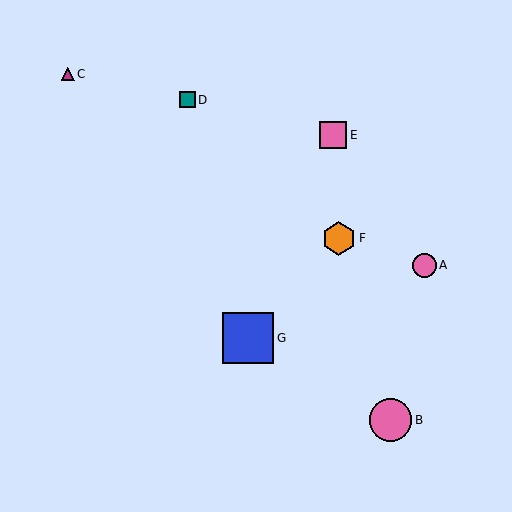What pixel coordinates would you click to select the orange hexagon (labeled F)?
Click at (339, 238) to select the orange hexagon F.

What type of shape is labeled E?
Shape E is a pink square.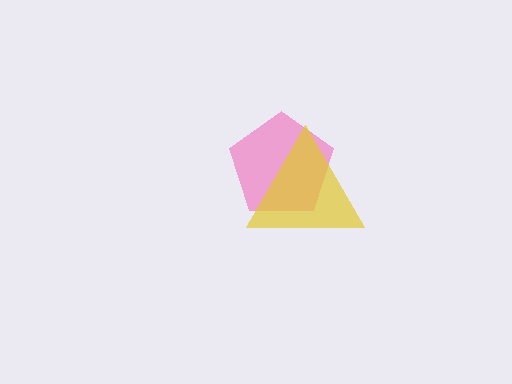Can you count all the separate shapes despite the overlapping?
Yes, there are 2 separate shapes.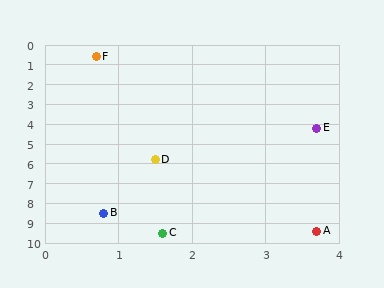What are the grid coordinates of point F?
Point F is at approximately (0.7, 0.6).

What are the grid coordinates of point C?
Point C is at approximately (1.6, 9.5).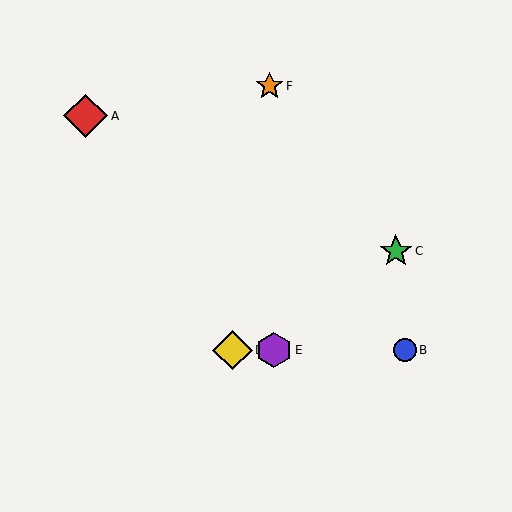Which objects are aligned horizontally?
Objects B, D, E are aligned horizontally.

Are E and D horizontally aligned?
Yes, both are at y≈350.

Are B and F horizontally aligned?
No, B is at y≈350 and F is at y≈86.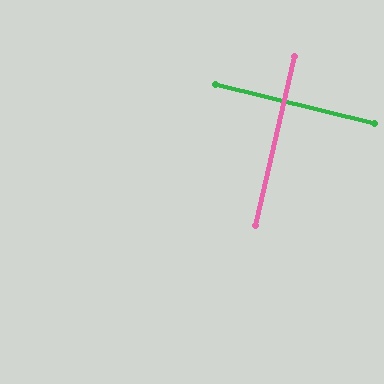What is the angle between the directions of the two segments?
Approximately 89 degrees.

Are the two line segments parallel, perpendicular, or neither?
Perpendicular — they meet at approximately 89°.